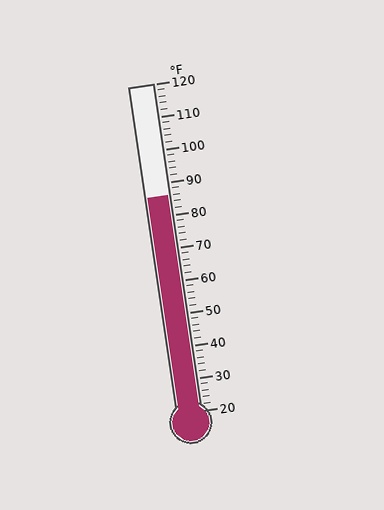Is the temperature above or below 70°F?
The temperature is above 70°F.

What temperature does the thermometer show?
The thermometer shows approximately 86°F.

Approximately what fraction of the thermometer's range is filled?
The thermometer is filled to approximately 65% of its range.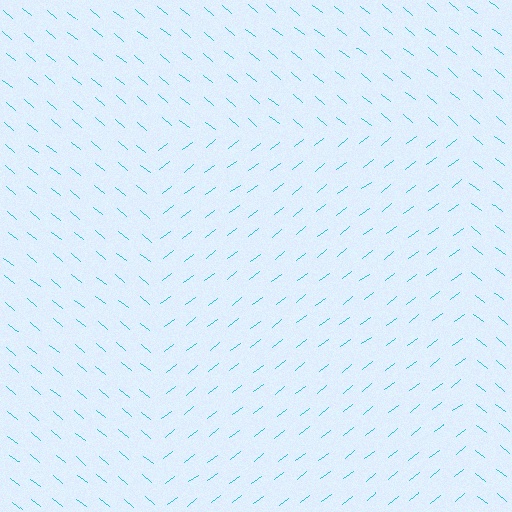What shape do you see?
I see a rectangle.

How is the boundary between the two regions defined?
The boundary is defined purely by a change in line orientation (approximately 77 degrees difference). All lines are the same color and thickness.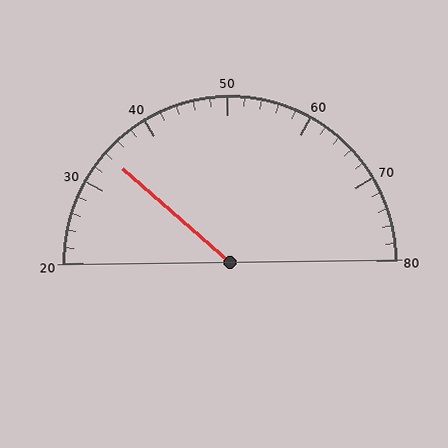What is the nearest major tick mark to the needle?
The nearest major tick mark is 30.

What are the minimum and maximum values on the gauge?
The gauge ranges from 20 to 80.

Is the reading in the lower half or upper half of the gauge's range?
The reading is in the lower half of the range (20 to 80).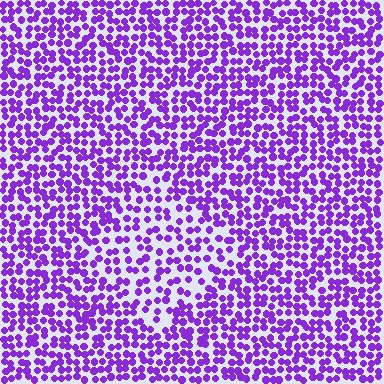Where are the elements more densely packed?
The elements are more densely packed outside the diamond boundary.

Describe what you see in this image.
The image contains small purple elements arranged at two different densities. A diamond-shaped region is visible where the elements are less densely packed than the surrounding area.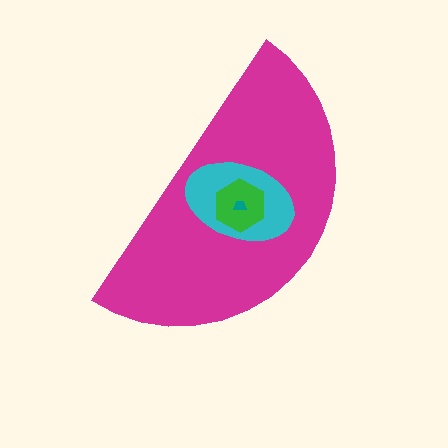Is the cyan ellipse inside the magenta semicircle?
Yes.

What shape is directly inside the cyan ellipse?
The green hexagon.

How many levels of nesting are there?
4.